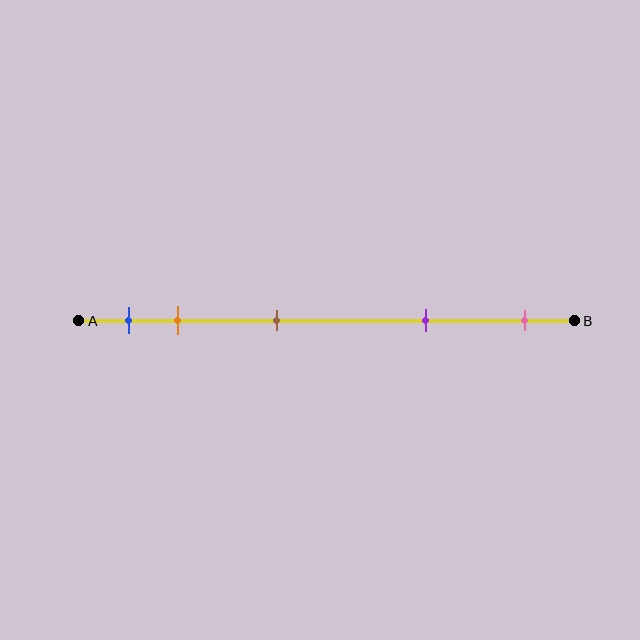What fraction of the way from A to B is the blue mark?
The blue mark is approximately 10% (0.1) of the way from A to B.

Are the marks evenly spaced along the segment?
No, the marks are not evenly spaced.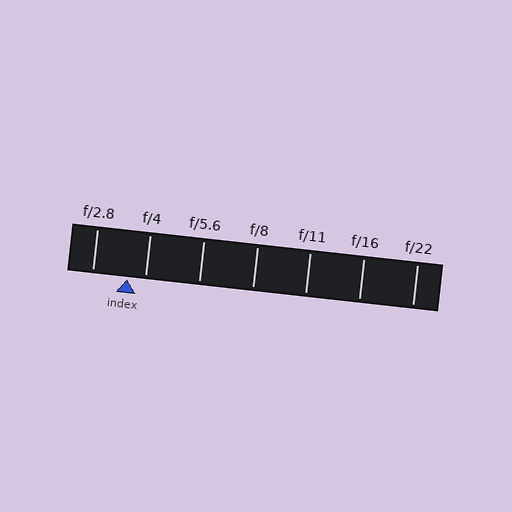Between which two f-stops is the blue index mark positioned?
The index mark is between f/2.8 and f/4.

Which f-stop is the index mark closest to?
The index mark is closest to f/4.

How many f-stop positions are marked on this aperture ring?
There are 7 f-stop positions marked.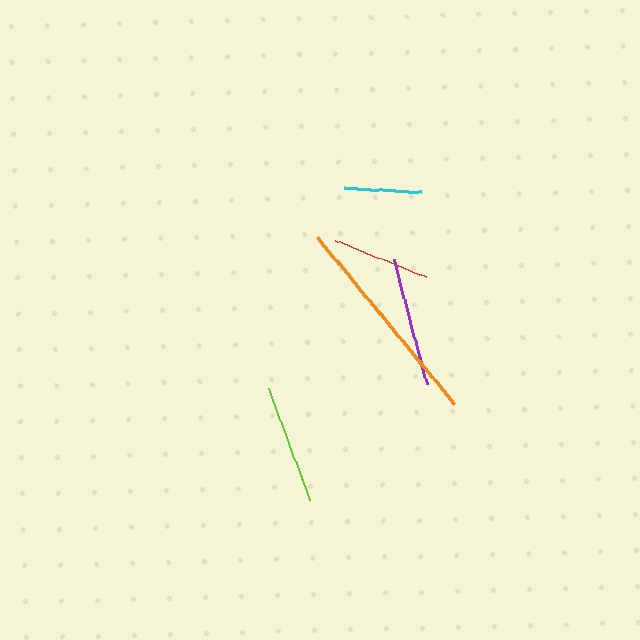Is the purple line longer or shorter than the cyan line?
The purple line is longer than the cyan line.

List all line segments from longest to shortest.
From longest to shortest: orange, purple, lime, red, cyan.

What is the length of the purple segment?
The purple segment is approximately 130 pixels long.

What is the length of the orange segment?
The orange segment is approximately 215 pixels long.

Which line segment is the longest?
The orange line is the longest at approximately 215 pixels.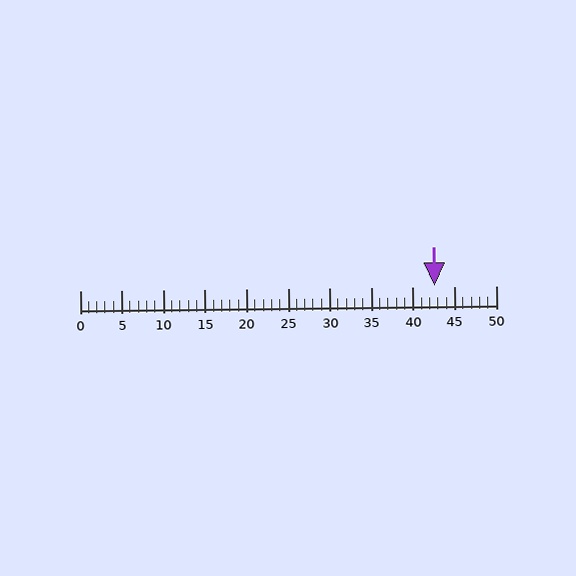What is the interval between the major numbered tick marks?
The major tick marks are spaced 5 units apart.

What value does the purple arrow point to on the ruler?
The purple arrow points to approximately 43.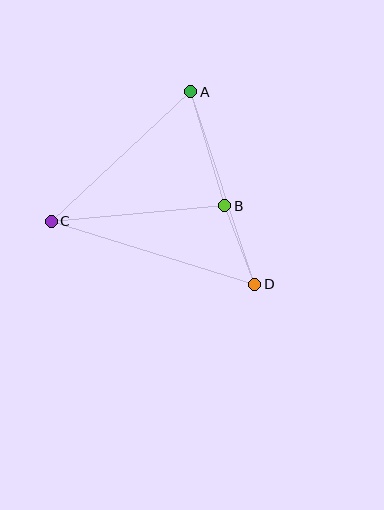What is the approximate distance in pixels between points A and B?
The distance between A and B is approximately 119 pixels.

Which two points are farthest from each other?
Points C and D are farthest from each other.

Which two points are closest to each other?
Points B and D are closest to each other.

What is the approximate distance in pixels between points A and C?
The distance between A and C is approximately 190 pixels.